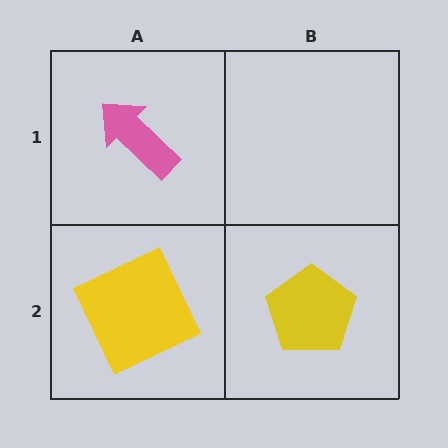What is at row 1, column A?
A pink arrow.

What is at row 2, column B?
A yellow pentagon.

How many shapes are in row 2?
2 shapes.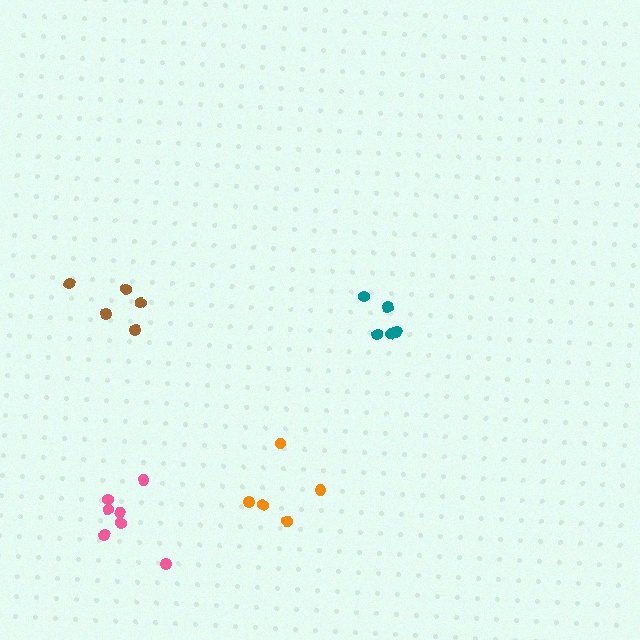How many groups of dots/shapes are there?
There are 4 groups.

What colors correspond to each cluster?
The clusters are colored: teal, orange, brown, pink.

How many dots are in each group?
Group 1: 5 dots, Group 2: 6 dots, Group 3: 5 dots, Group 4: 7 dots (23 total).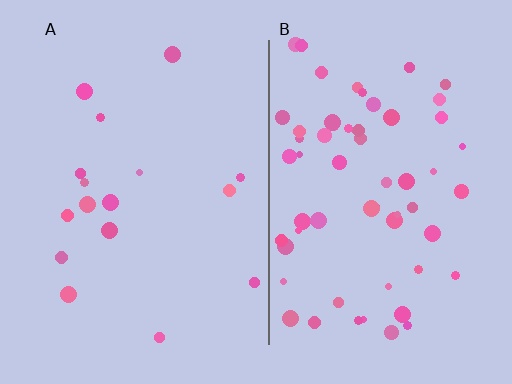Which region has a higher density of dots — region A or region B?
B (the right).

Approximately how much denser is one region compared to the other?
Approximately 3.6× — region B over region A.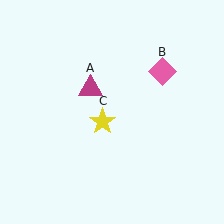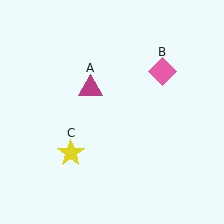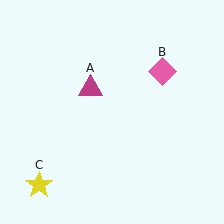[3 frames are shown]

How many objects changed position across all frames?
1 object changed position: yellow star (object C).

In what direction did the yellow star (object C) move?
The yellow star (object C) moved down and to the left.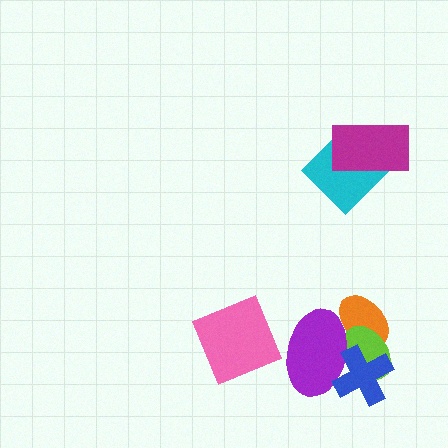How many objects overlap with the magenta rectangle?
1 object overlaps with the magenta rectangle.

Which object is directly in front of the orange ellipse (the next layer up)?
The lime ellipse is directly in front of the orange ellipse.